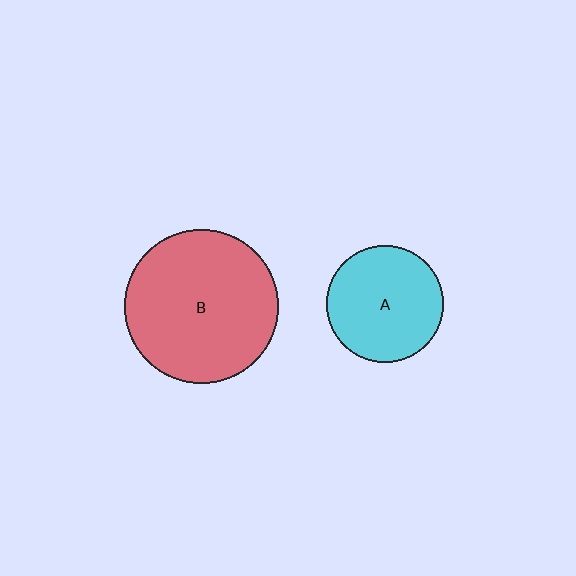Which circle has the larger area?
Circle B (red).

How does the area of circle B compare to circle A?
Approximately 1.7 times.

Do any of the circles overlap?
No, none of the circles overlap.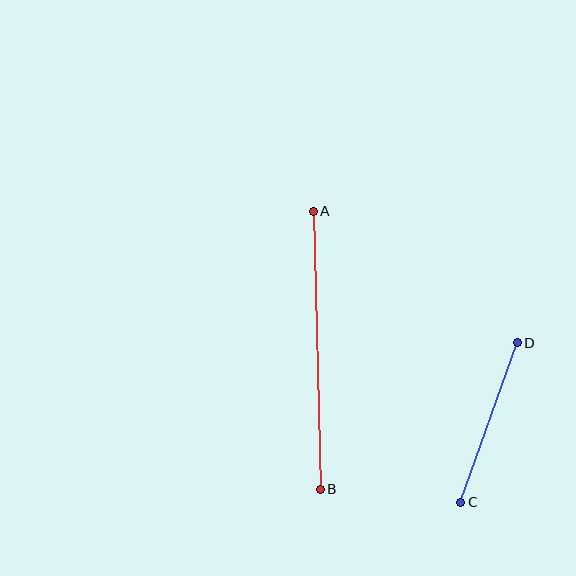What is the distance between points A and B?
The distance is approximately 279 pixels.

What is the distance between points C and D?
The distance is approximately 169 pixels.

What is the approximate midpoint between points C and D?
The midpoint is at approximately (489, 422) pixels.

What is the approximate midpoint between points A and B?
The midpoint is at approximately (317, 350) pixels.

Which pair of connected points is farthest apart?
Points A and B are farthest apart.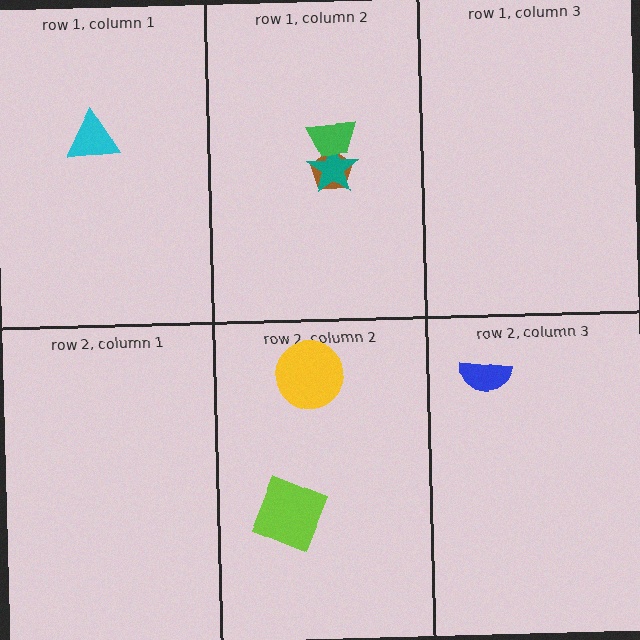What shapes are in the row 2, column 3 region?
The blue semicircle.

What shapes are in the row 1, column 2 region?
The brown pentagon, the teal star, the green trapezoid.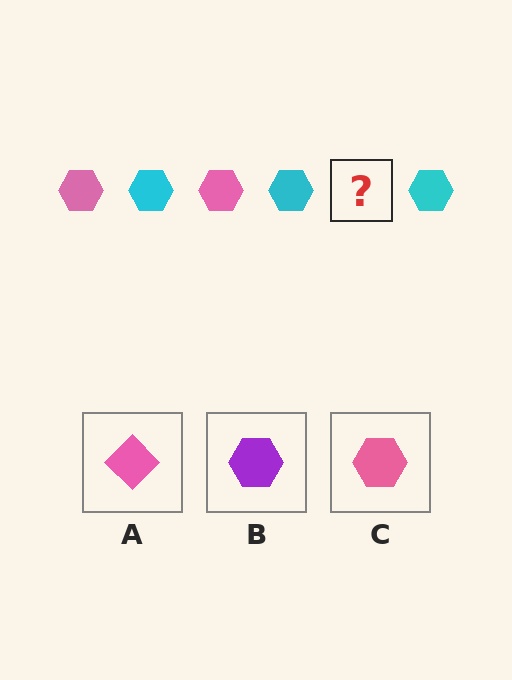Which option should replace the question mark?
Option C.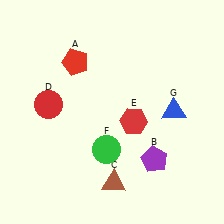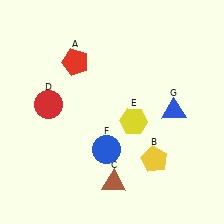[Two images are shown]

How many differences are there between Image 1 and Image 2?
There are 3 differences between the two images.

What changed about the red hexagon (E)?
In Image 1, E is red. In Image 2, it changed to yellow.